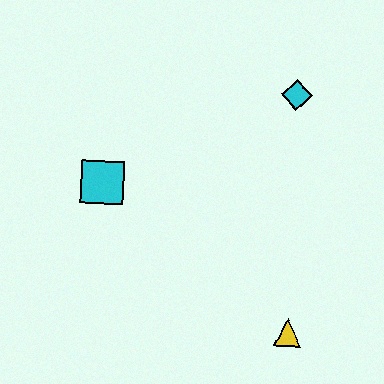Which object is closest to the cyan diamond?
The cyan square is closest to the cyan diamond.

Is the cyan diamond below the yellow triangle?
No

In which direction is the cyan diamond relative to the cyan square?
The cyan diamond is to the right of the cyan square.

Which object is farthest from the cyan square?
The yellow triangle is farthest from the cyan square.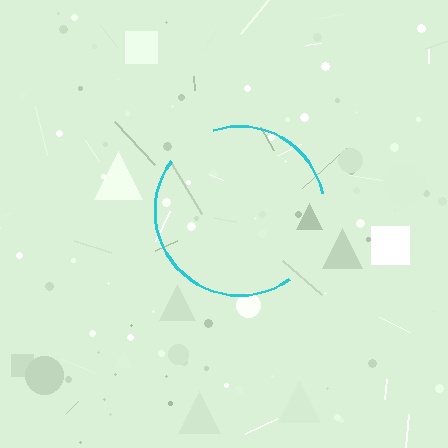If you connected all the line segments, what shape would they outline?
They would outline a circle.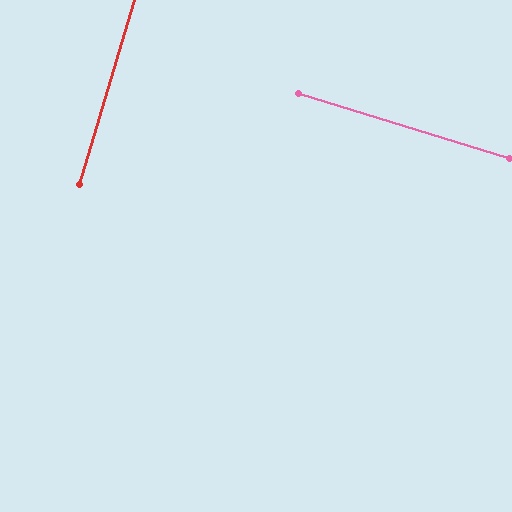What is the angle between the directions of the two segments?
Approximately 90 degrees.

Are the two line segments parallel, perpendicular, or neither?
Perpendicular — they meet at approximately 90°.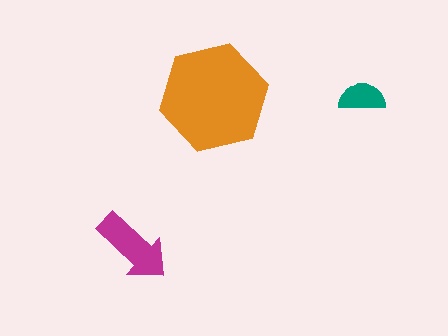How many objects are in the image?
There are 3 objects in the image.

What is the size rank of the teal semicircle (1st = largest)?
3rd.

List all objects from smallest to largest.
The teal semicircle, the magenta arrow, the orange hexagon.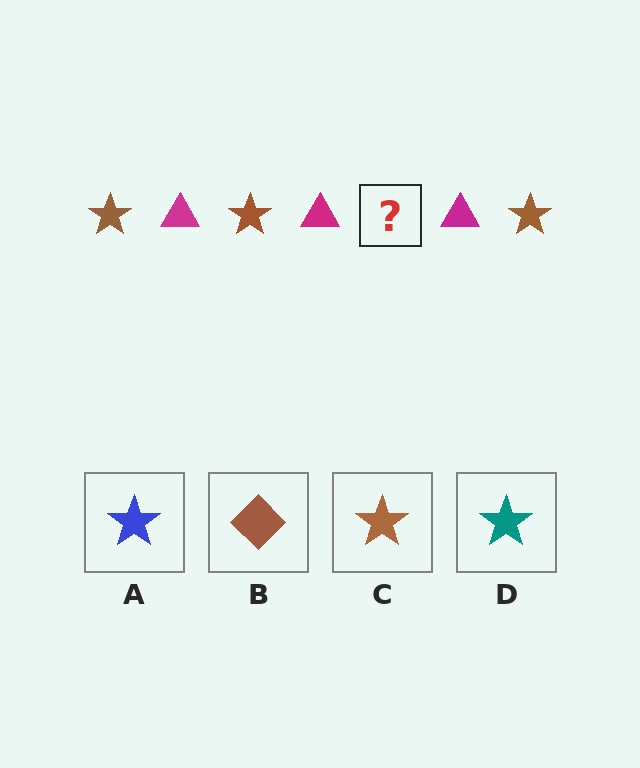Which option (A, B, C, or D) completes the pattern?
C.